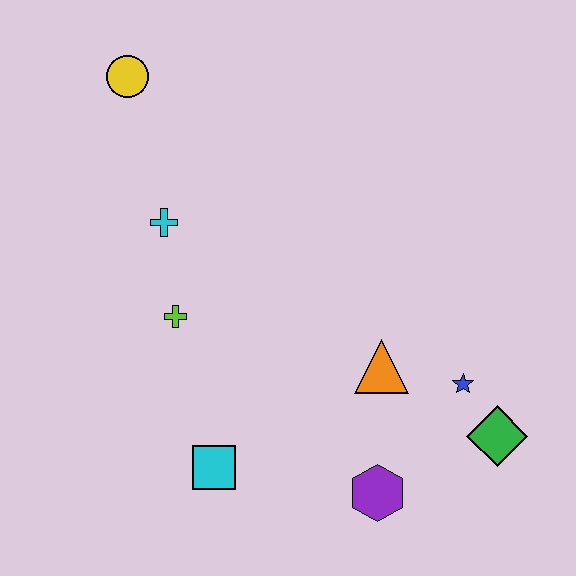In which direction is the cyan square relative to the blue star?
The cyan square is to the left of the blue star.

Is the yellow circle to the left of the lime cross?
Yes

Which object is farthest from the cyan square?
The yellow circle is farthest from the cyan square.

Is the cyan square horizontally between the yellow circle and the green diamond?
Yes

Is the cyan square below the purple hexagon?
No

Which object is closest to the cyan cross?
The lime cross is closest to the cyan cross.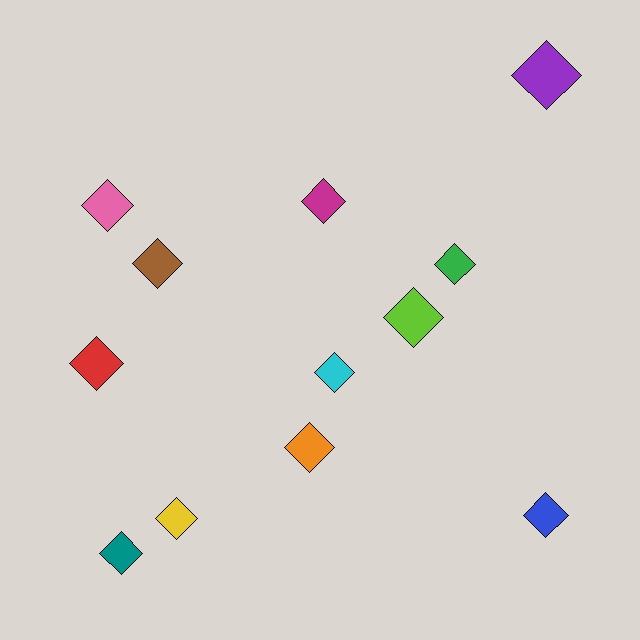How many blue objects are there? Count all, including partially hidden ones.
There is 1 blue object.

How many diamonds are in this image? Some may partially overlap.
There are 12 diamonds.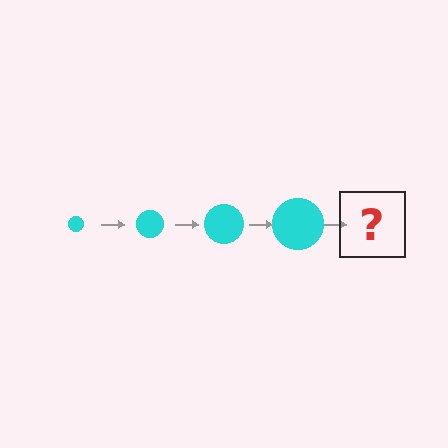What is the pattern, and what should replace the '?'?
The pattern is that the circle gets progressively larger each step. The '?' should be a cyan circle, larger than the previous one.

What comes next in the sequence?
The next element should be a cyan circle, larger than the previous one.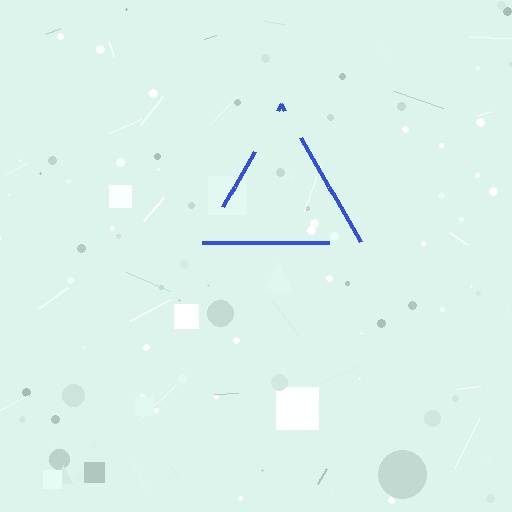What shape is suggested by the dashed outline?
The dashed outline suggests a triangle.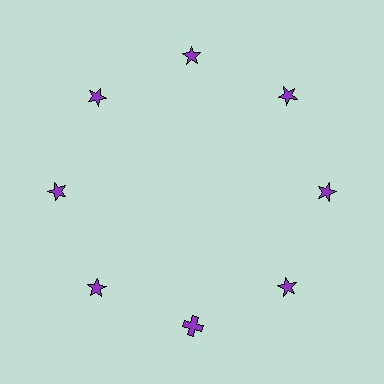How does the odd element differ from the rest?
It has a different shape: cross instead of star.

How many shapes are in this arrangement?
There are 8 shapes arranged in a ring pattern.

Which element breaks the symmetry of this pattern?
The purple cross at roughly the 6 o'clock position breaks the symmetry. All other shapes are purple stars.